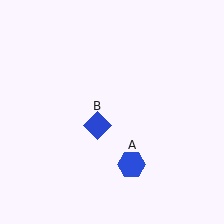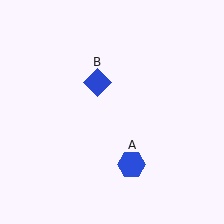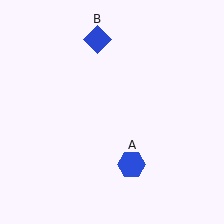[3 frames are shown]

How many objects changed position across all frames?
1 object changed position: blue diamond (object B).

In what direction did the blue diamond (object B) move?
The blue diamond (object B) moved up.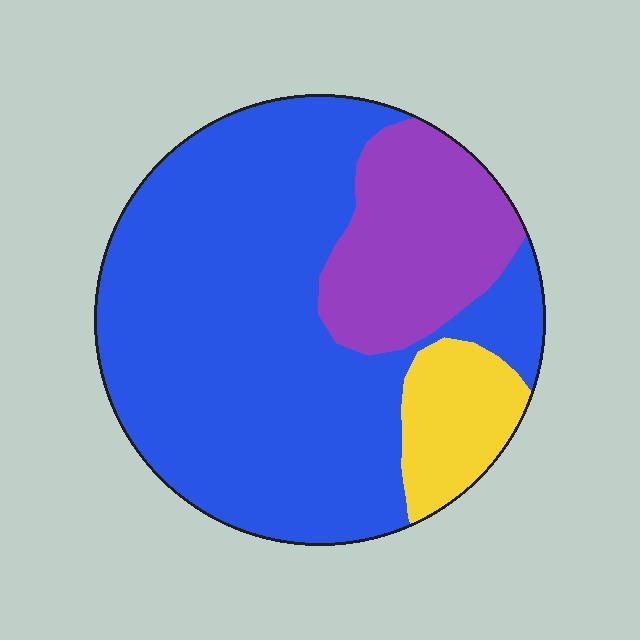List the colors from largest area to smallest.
From largest to smallest: blue, purple, yellow.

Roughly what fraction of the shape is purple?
Purple takes up about one fifth (1/5) of the shape.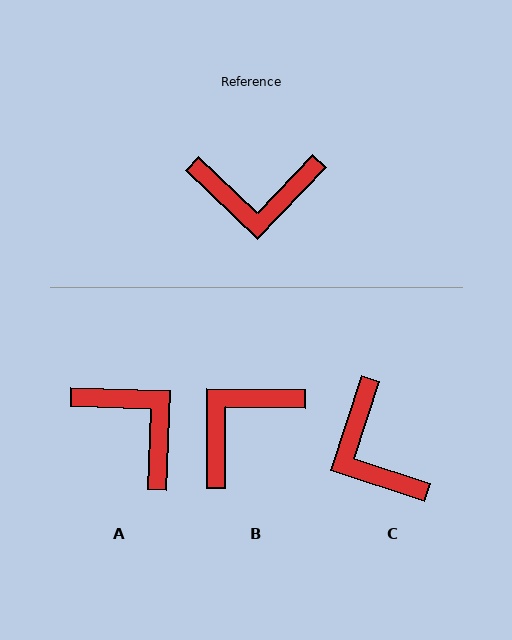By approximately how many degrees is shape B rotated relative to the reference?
Approximately 137 degrees clockwise.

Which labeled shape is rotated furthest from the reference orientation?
B, about 137 degrees away.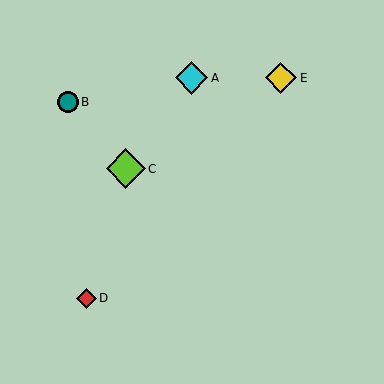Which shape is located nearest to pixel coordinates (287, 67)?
The yellow diamond (labeled E) at (281, 78) is nearest to that location.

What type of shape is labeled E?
Shape E is a yellow diamond.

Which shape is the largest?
The lime diamond (labeled C) is the largest.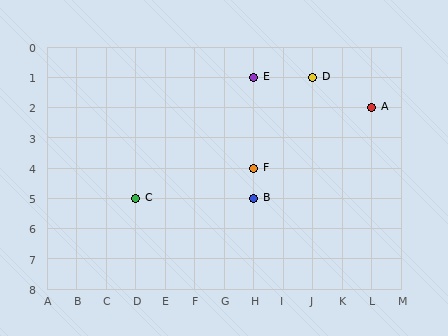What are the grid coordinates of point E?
Point E is at grid coordinates (H, 1).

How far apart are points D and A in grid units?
Points D and A are 2 columns and 1 row apart (about 2.2 grid units diagonally).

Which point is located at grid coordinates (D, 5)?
Point C is at (D, 5).